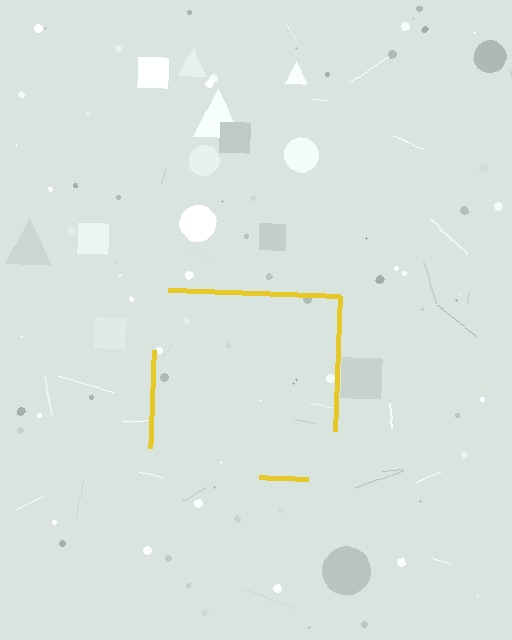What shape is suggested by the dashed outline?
The dashed outline suggests a square.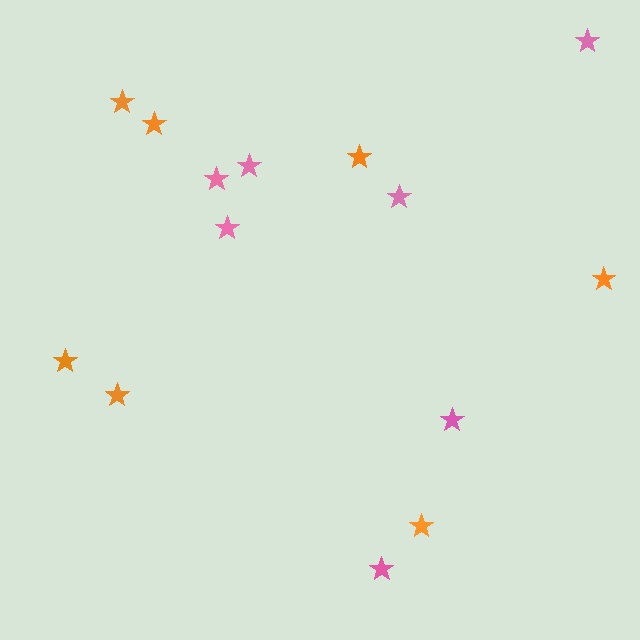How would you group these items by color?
There are 2 groups: one group of pink stars (7) and one group of orange stars (7).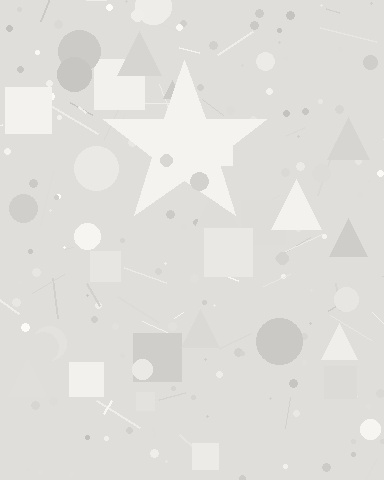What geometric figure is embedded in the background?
A star is embedded in the background.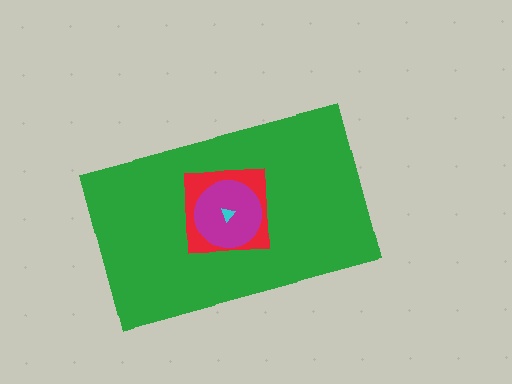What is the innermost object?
The cyan triangle.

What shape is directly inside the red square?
The magenta circle.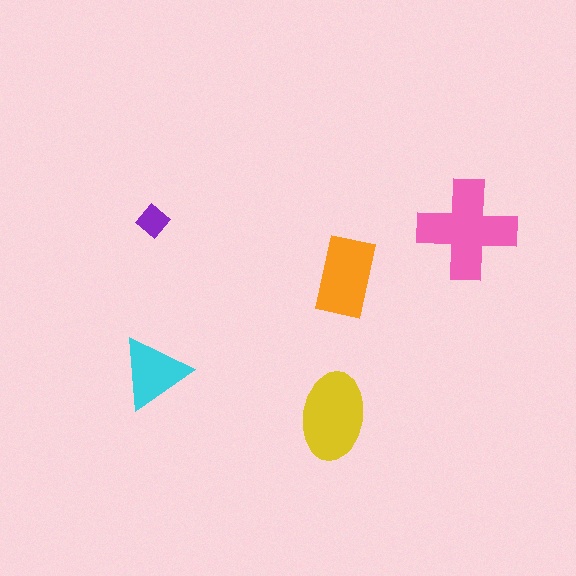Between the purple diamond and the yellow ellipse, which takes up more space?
The yellow ellipse.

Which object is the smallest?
The purple diamond.